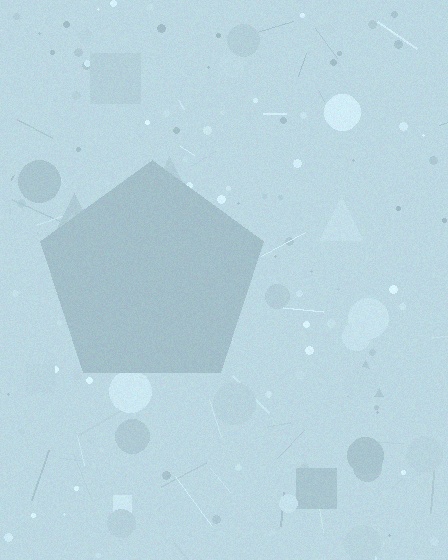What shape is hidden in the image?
A pentagon is hidden in the image.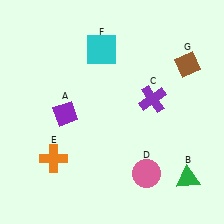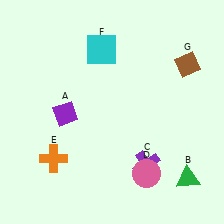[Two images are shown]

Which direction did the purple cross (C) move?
The purple cross (C) moved down.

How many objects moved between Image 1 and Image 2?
1 object moved between the two images.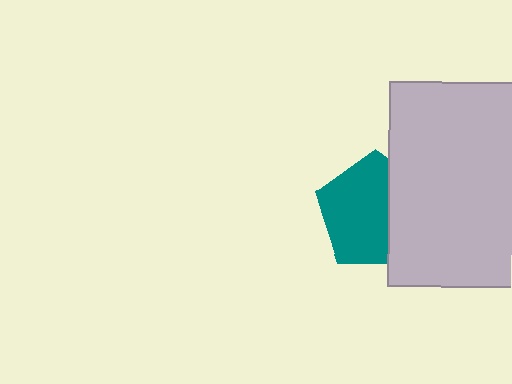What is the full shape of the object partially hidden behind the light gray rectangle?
The partially hidden object is a teal pentagon.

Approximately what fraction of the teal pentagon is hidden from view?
Roughly 36% of the teal pentagon is hidden behind the light gray rectangle.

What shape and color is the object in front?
The object in front is a light gray rectangle.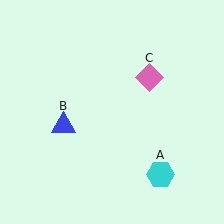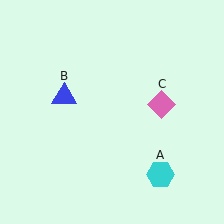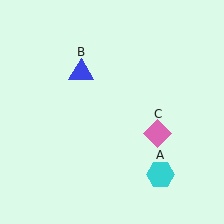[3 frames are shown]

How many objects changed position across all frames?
2 objects changed position: blue triangle (object B), pink diamond (object C).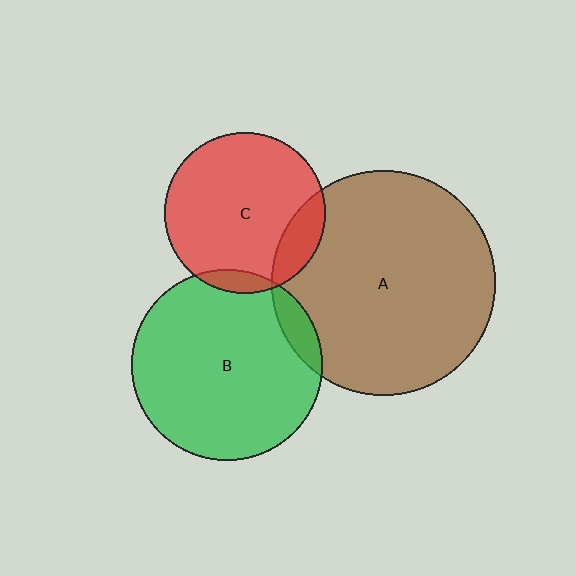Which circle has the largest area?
Circle A (brown).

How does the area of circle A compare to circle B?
Approximately 1.4 times.